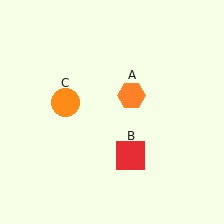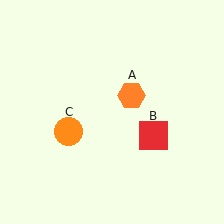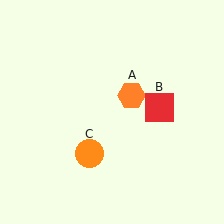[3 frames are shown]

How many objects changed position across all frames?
2 objects changed position: red square (object B), orange circle (object C).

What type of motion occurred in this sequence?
The red square (object B), orange circle (object C) rotated counterclockwise around the center of the scene.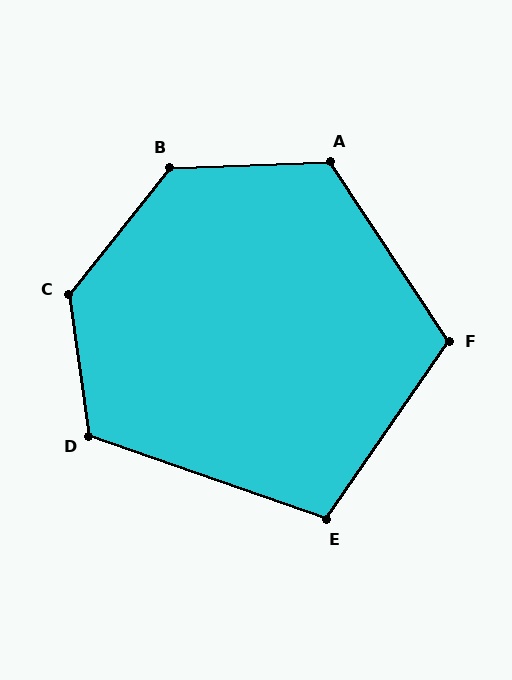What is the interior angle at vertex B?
Approximately 130 degrees (obtuse).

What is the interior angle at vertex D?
Approximately 118 degrees (obtuse).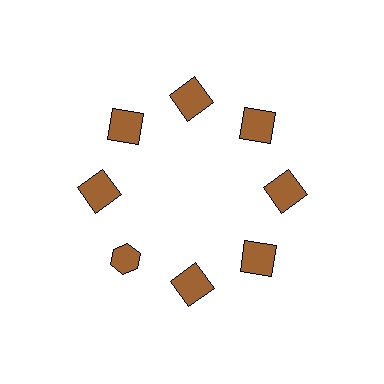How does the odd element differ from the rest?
It has a different shape: hexagon instead of square.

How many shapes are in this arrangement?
There are 8 shapes arranged in a ring pattern.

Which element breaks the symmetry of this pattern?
The brown hexagon at roughly the 8 o'clock position breaks the symmetry. All other shapes are brown squares.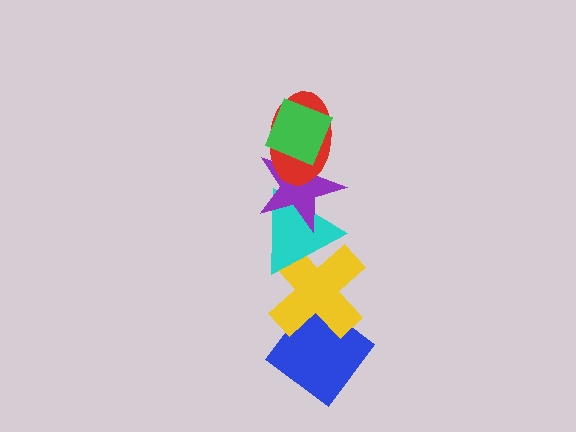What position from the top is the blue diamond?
The blue diamond is 6th from the top.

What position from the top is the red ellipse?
The red ellipse is 2nd from the top.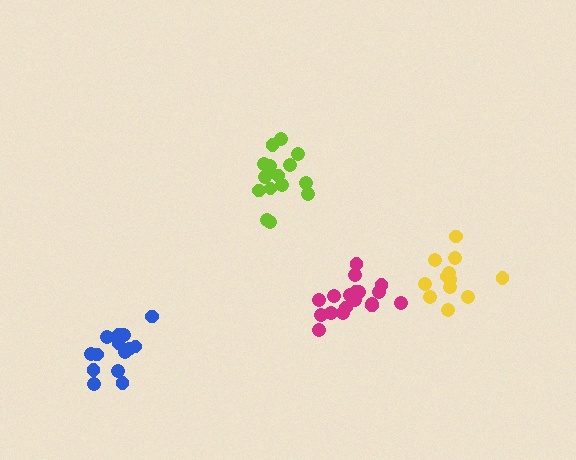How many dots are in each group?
Group 1: 15 dots, Group 2: 18 dots, Group 3: 14 dots, Group 4: 12 dots (59 total).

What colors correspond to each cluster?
The clusters are colored: lime, magenta, blue, yellow.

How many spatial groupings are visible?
There are 4 spatial groupings.